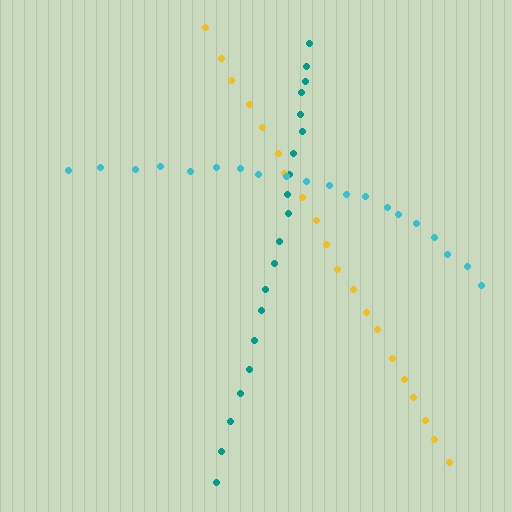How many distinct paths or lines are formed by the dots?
There are 3 distinct paths.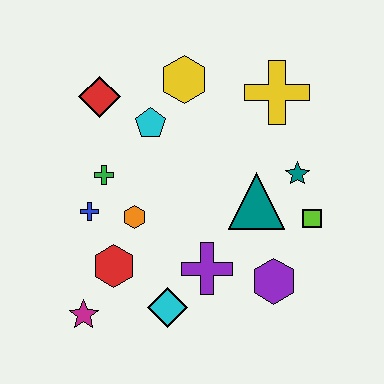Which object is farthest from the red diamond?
The purple hexagon is farthest from the red diamond.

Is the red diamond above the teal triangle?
Yes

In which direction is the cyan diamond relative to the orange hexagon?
The cyan diamond is below the orange hexagon.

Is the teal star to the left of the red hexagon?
No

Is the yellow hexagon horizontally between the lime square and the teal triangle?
No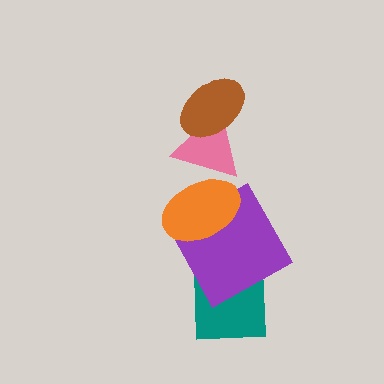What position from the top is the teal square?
The teal square is 5th from the top.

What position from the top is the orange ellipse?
The orange ellipse is 3rd from the top.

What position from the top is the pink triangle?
The pink triangle is 2nd from the top.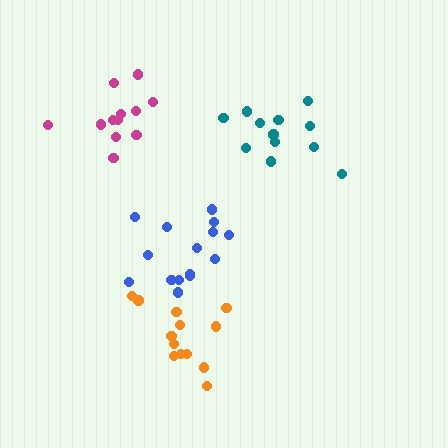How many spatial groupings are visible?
There are 4 spatial groupings.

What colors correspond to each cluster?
The clusters are colored: orange, blue, magenta, teal.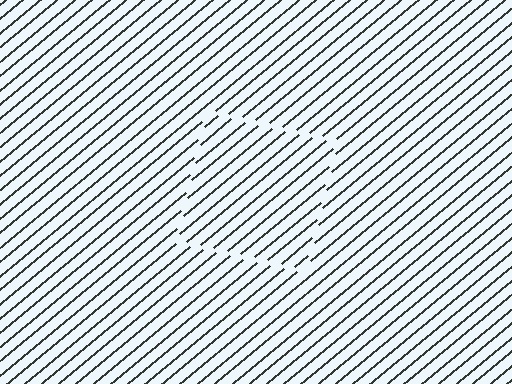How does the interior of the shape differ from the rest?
The interior of the shape contains the same grating, shifted by half a period — the contour is defined by the phase discontinuity where line-ends from the inner and outer gratings abut.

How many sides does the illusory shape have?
4 sides — the line-ends trace a square.